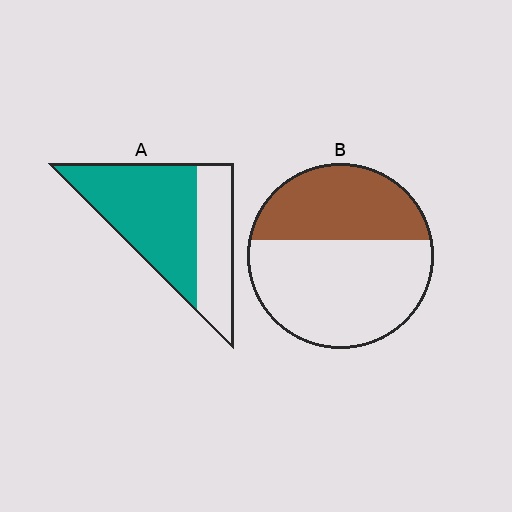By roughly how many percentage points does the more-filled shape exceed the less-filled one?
By roughly 25 percentage points (A over B).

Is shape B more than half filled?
No.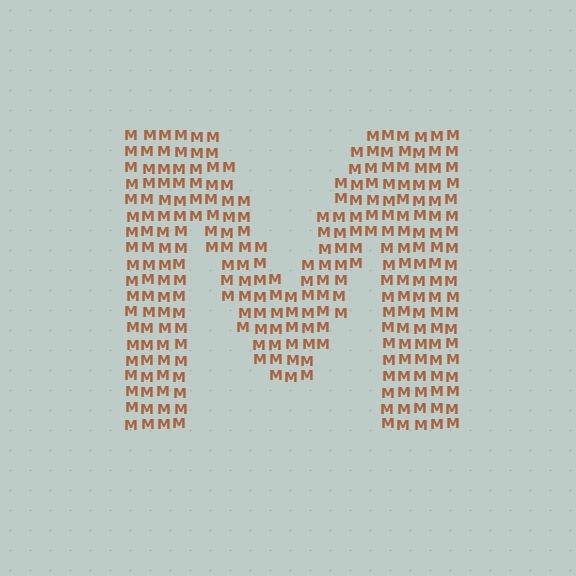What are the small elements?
The small elements are letter M's.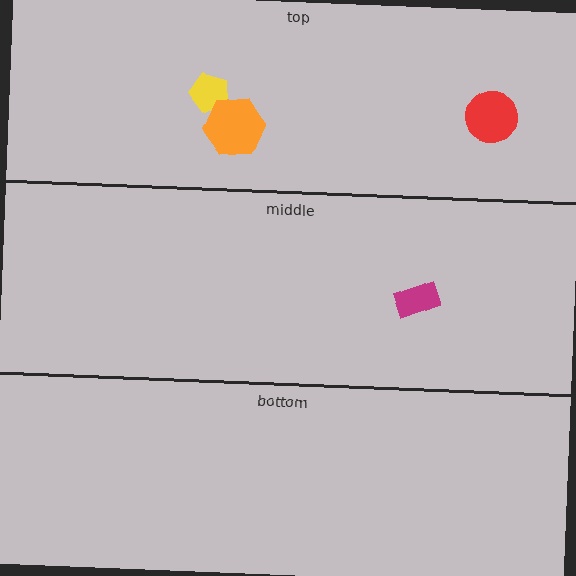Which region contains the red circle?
The top region.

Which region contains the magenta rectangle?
The middle region.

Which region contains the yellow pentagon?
The top region.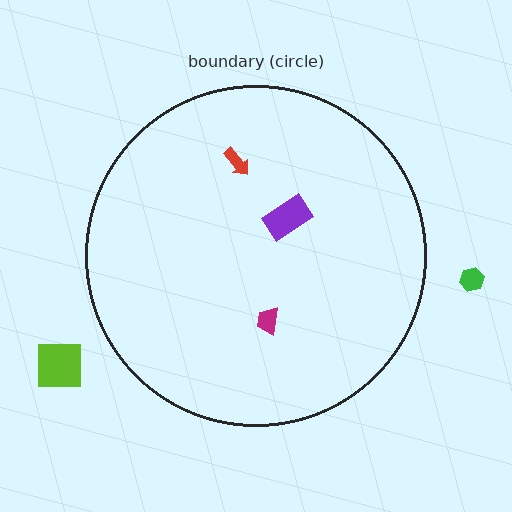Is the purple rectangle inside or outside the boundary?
Inside.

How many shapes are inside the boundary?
3 inside, 2 outside.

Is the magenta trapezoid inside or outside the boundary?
Inside.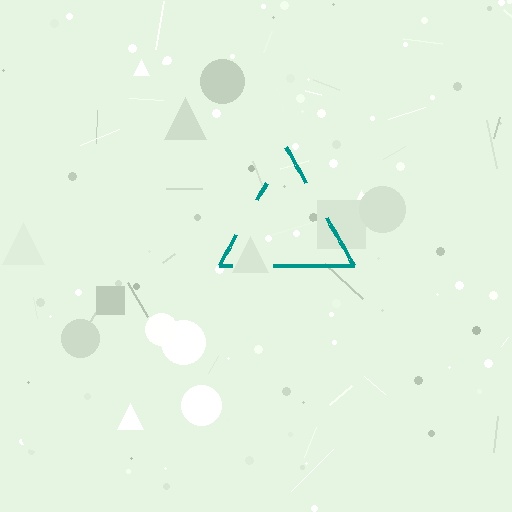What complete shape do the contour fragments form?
The contour fragments form a triangle.